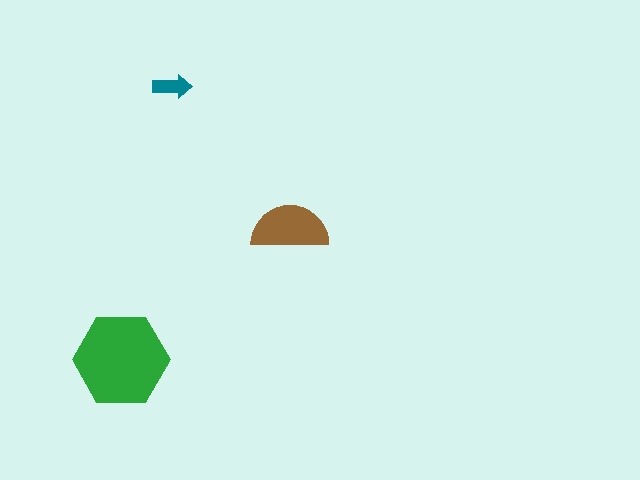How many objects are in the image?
There are 3 objects in the image.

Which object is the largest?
The green hexagon.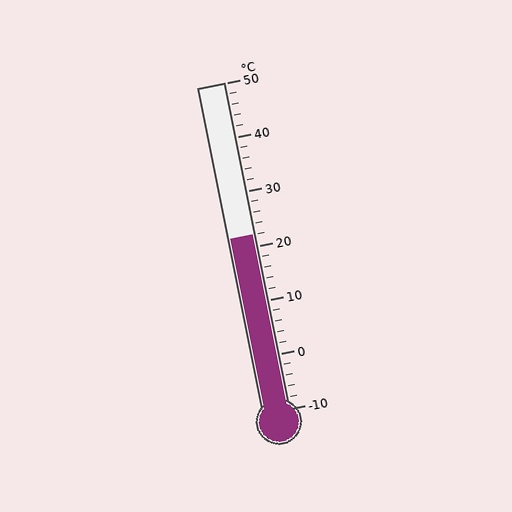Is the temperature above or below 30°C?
The temperature is below 30°C.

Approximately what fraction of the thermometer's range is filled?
The thermometer is filled to approximately 55% of its range.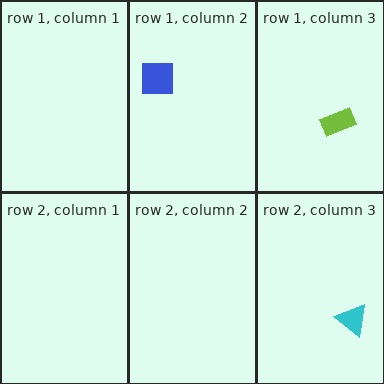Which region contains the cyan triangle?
The row 2, column 3 region.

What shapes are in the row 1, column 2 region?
The blue square.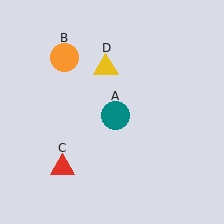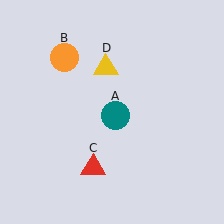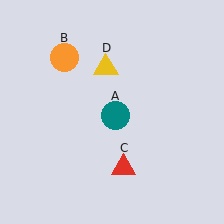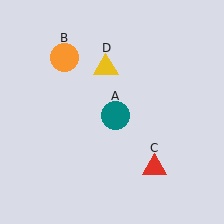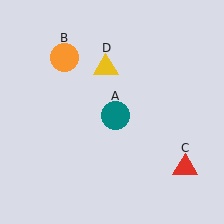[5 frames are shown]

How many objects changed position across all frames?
1 object changed position: red triangle (object C).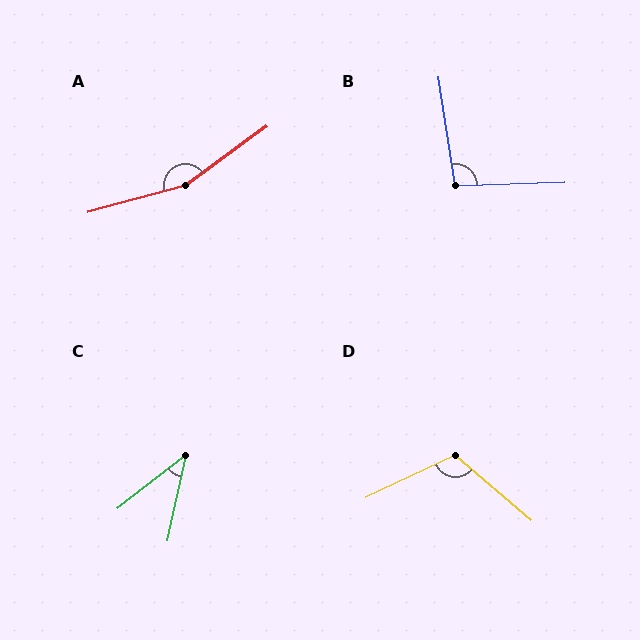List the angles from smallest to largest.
C (40°), B (97°), D (114°), A (159°).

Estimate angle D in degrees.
Approximately 114 degrees.